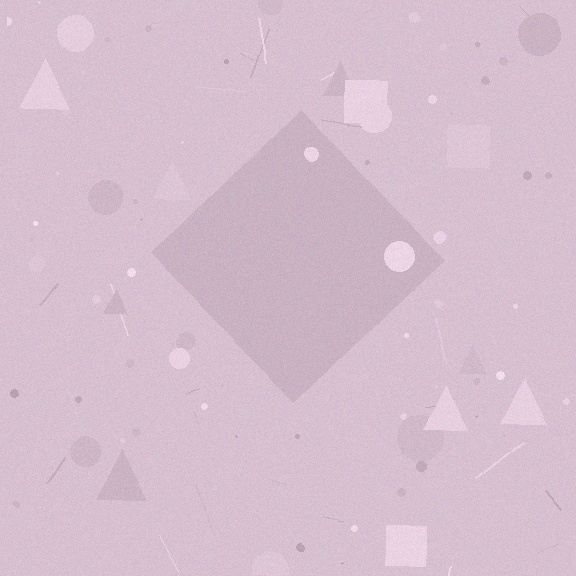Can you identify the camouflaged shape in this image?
The camouflaged shape is a diamond.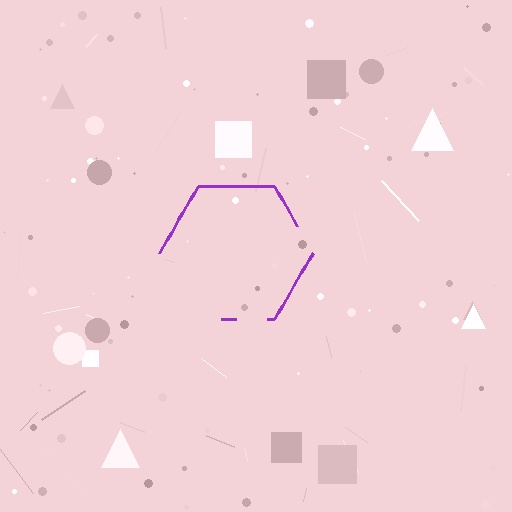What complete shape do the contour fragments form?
The contour fragments form a hexagon.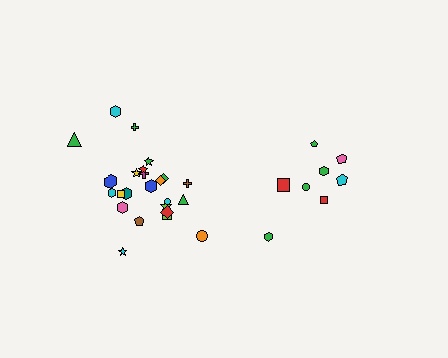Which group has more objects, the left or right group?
The left group.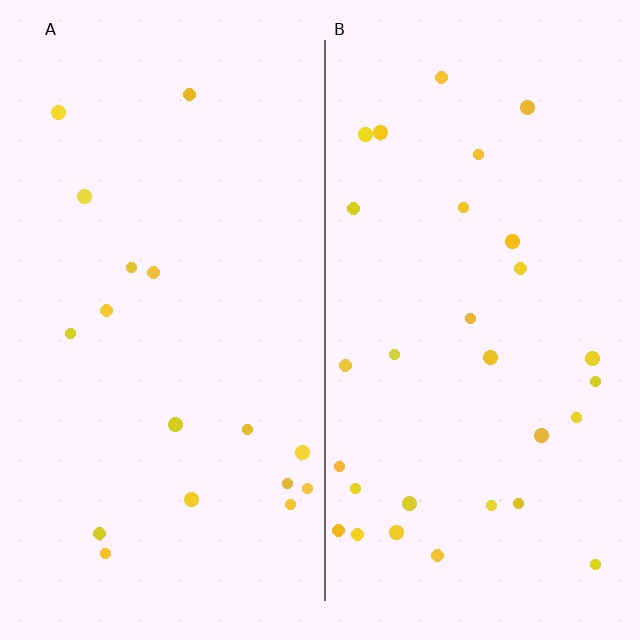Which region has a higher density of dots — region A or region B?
B (the right).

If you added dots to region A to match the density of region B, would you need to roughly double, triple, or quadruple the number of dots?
Approximately double.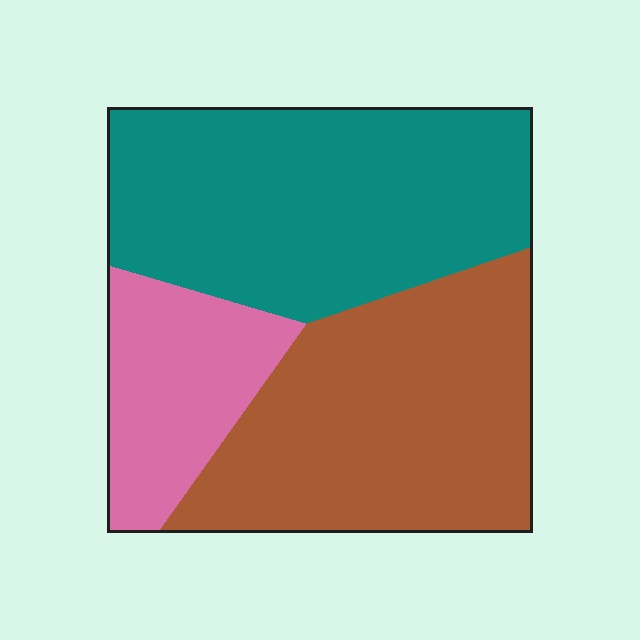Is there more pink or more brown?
Brown.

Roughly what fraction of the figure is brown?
Brown covers around 40% of the figure.